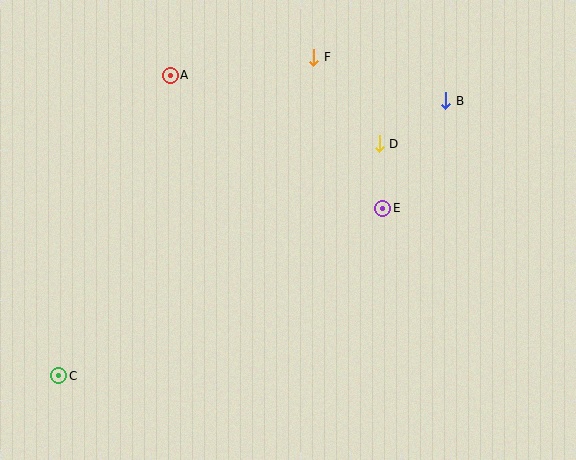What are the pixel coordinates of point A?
Point A is at (170, 75).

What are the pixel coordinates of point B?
Point B is at (446, 101).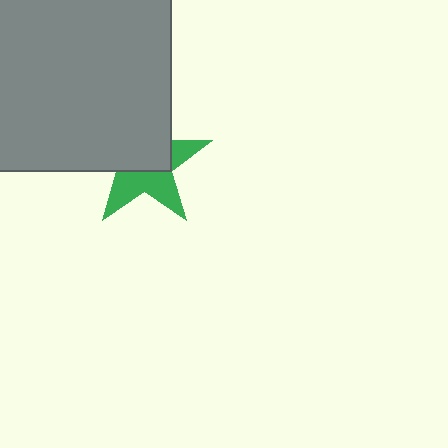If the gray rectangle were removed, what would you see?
You would see the complete green star.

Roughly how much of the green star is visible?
About half of it is visible (roughly 47%).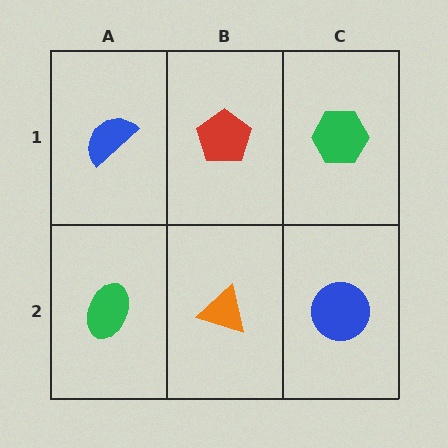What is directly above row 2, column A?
A blue semicircle.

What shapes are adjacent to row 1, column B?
An orange triangle (row 2, column B), a blue semicircle (row 1, column A), a green hexagon (row 1, column C).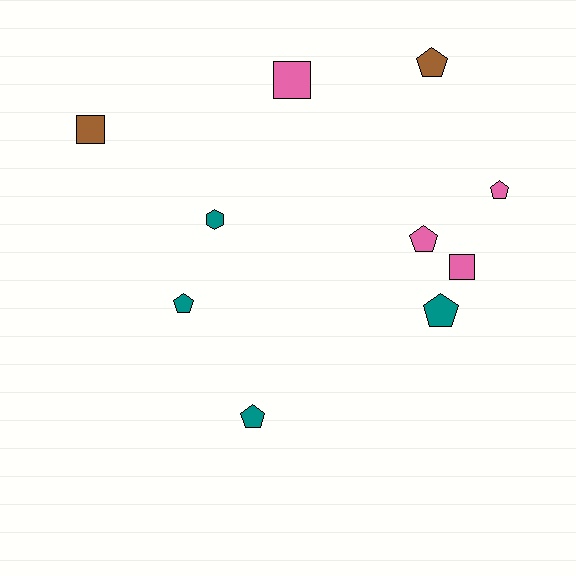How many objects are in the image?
There are 10 objects.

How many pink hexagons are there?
There are no pink hexagons.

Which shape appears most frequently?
Pentagon, with 6 objects.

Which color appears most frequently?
Pink, with 4 objects.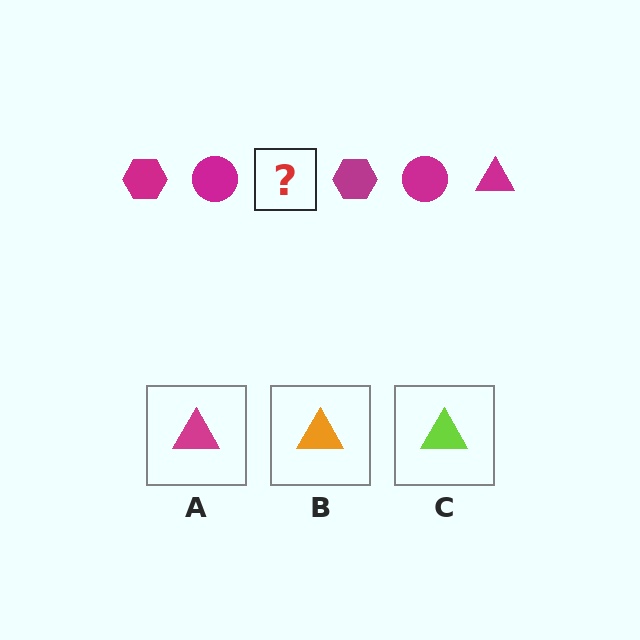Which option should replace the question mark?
Option A.